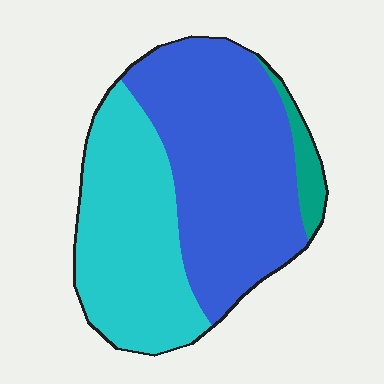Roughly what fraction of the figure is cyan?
Cyan takes up about two fifths (2/5) of the figure.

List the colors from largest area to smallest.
From largest to smallest: blue, cyan, teal.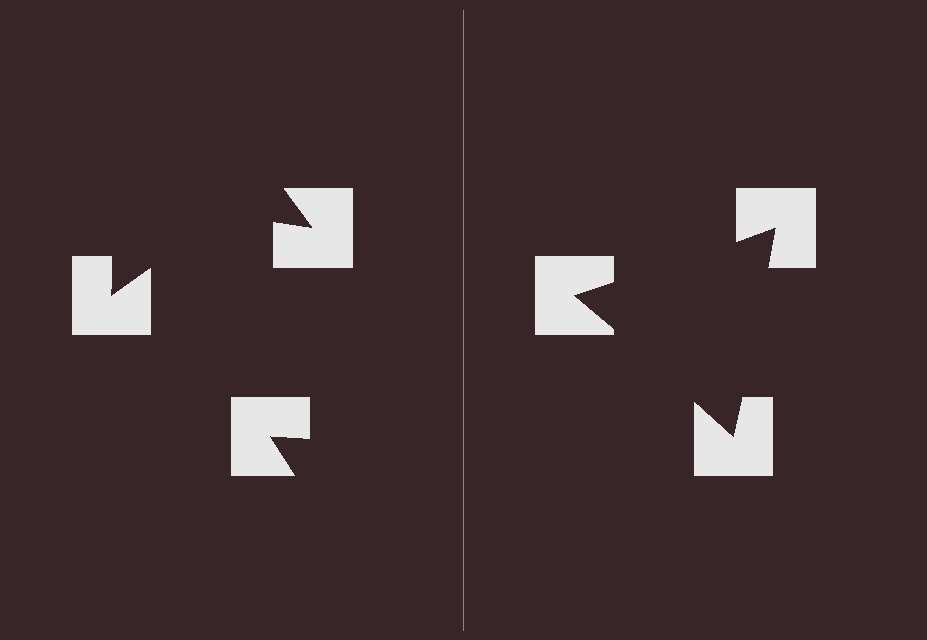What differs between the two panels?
The notched squares are positioned identically on both sides; only the wedge orientations differ. On the right they align to a triangle; on the left they are misaligned.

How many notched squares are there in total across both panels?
6 — 3 on each side.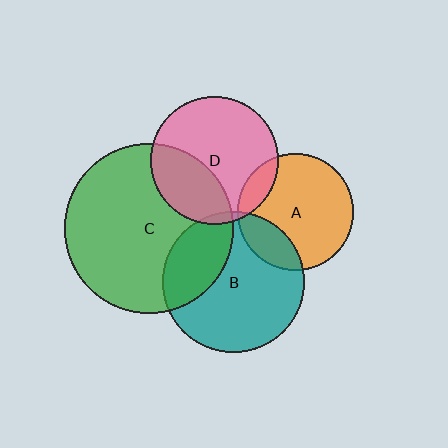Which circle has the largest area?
Circle C (green).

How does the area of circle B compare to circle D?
Approximately 1.2 times.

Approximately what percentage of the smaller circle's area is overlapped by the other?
Approximately 30%.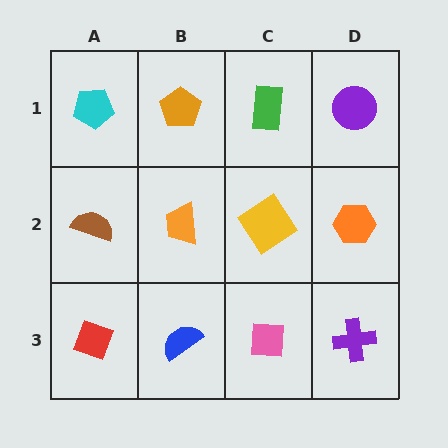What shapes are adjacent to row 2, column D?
A purple circle (row 1, column D), a purple cross (row 3, column D), a yellow diamond (row 2, column C).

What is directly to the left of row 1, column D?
A green rectangle.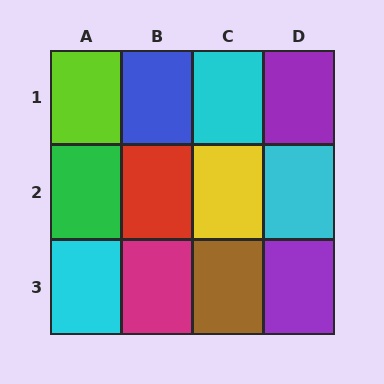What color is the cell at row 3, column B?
Magenta.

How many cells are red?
1 cell is red.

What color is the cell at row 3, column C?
Brown.